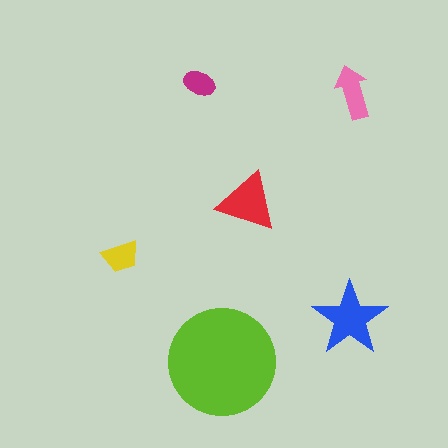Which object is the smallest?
The magenta ellipse.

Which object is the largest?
The lime circle.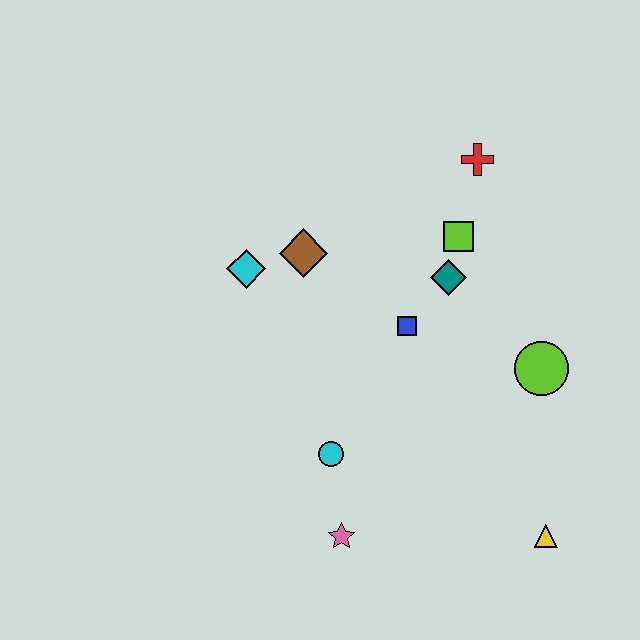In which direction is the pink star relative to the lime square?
The pink star is below the lime square.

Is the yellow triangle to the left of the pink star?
No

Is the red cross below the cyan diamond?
No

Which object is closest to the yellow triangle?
The lime circle is closest to the yellow triangle.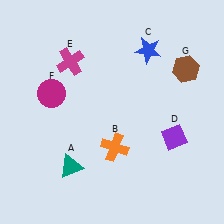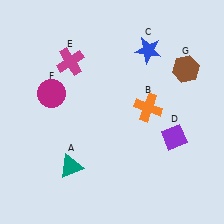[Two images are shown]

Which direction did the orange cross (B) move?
The orange cross (B) moved up.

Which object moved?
The orange cross (B) moved up.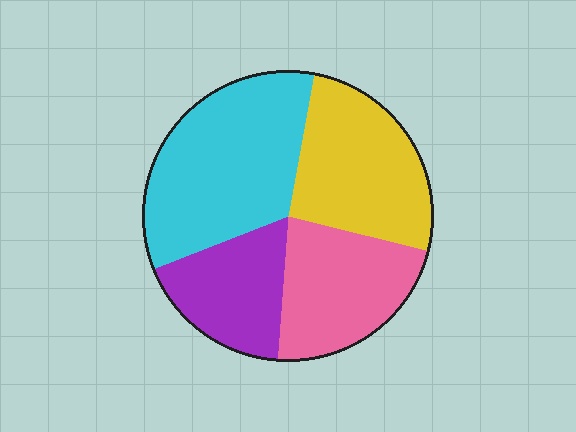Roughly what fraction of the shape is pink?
Pink takes up about one fifth (1/5) of the shape.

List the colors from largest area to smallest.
From largest to smallest: cyan, yellow, pink, purple.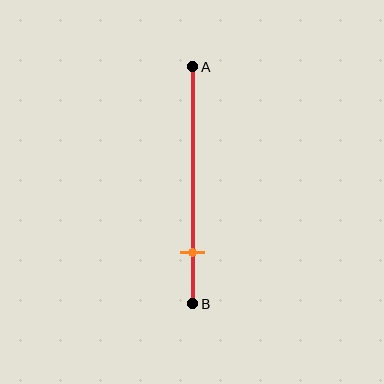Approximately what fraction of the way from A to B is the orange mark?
The orange mark is approximately 80% of the way from A to B.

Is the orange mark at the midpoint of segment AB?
No, the mark is at about 80% from A, not at the 50% midpoint.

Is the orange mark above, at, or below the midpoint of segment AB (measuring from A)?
The orange mark is below the midpoint of segment AB.